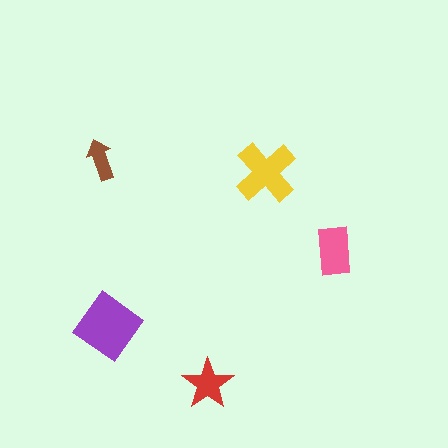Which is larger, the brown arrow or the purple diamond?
The purple diamond.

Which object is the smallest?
The brown arrow.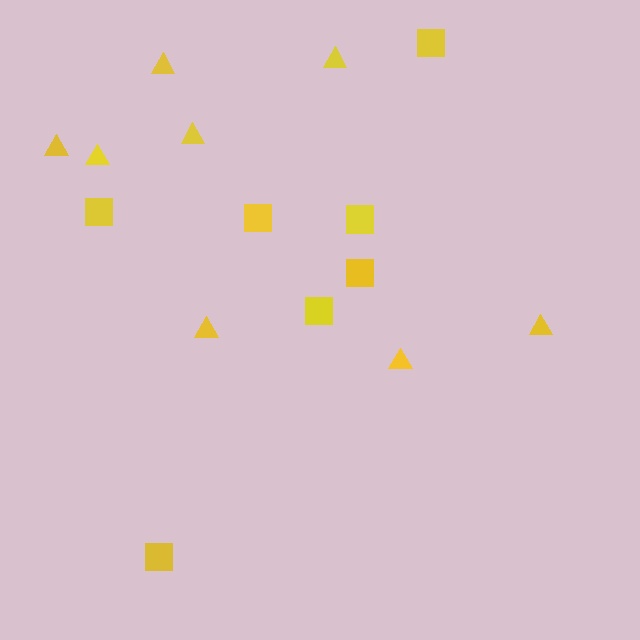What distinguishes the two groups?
There are 2 groups: one group of squares (7) and one group of triangles (8).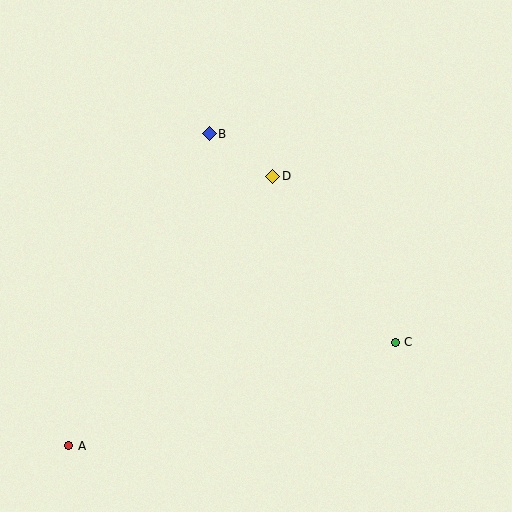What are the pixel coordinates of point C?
Point C is at (395, 343).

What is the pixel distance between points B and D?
The distance between B and D is 76 pixels.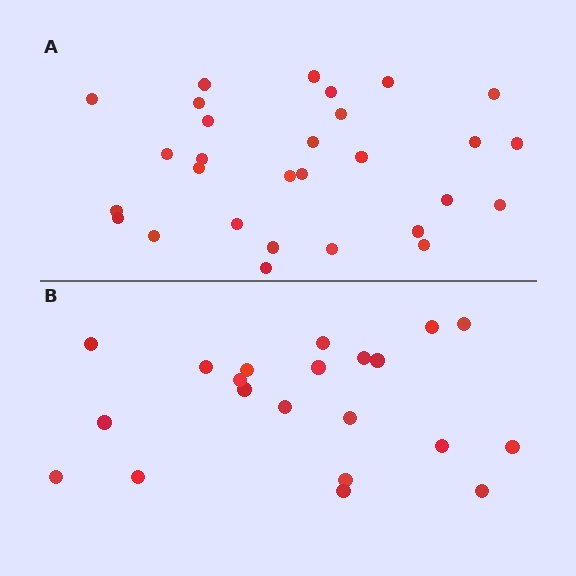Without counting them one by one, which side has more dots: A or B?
Region A (the top region) has more dots.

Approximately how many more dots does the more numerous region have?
Region A has roughly 8 or so more dots than region B.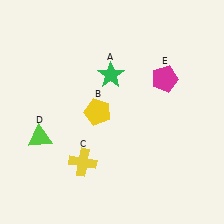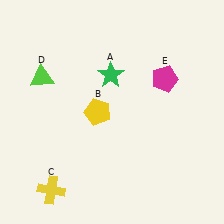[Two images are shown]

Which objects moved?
The objects that moved are: the yellow cross (C), the lime triangle (D).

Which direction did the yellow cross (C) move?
The yellow cross (C) moved left.